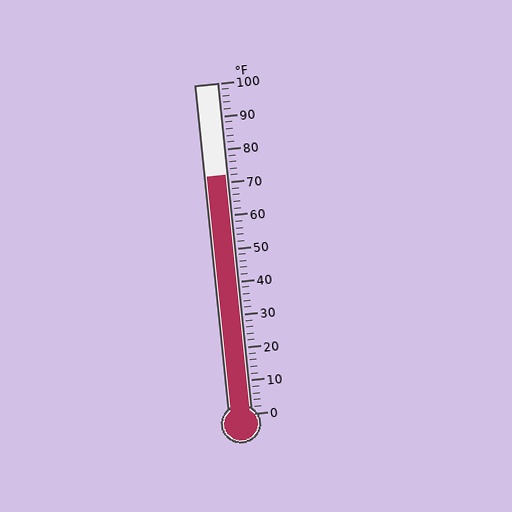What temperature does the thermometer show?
The thermometer shows approximately 72°F.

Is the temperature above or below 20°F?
The temperature is above 20°F.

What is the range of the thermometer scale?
The thermometer scale ranges from 0°F to 100°F.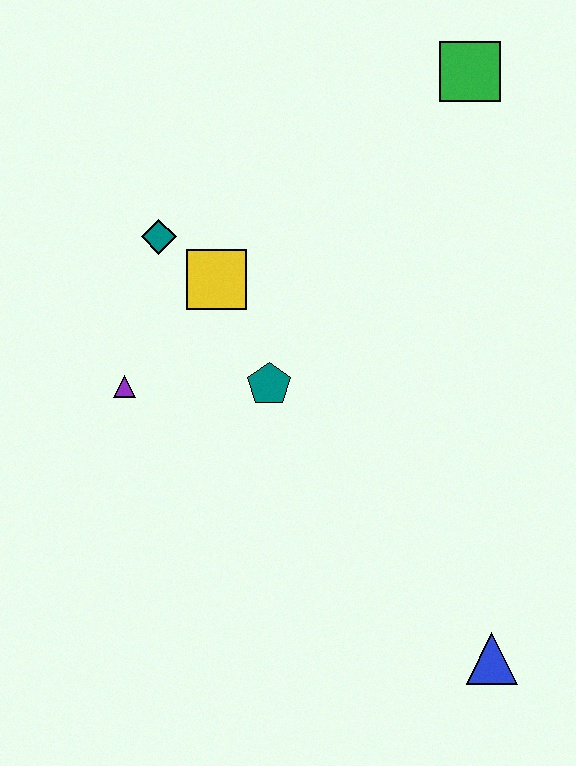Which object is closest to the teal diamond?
The yellow square is closest to the teal diamond.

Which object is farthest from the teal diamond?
The blue triangle is farthest from the teal diamond.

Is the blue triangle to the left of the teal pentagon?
No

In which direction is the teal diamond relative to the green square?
The teal diamond is to the left of the green square.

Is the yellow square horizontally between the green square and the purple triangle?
Yes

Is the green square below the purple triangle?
No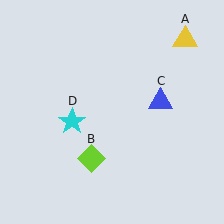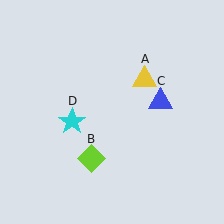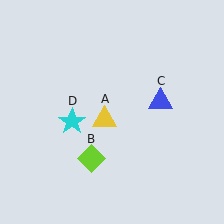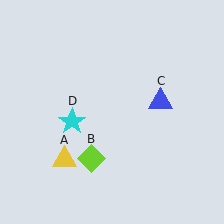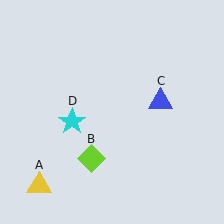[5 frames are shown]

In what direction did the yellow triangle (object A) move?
The yellow triangle (object A) moved down and to the left.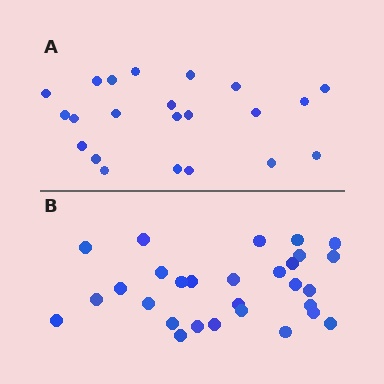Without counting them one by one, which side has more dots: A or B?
Region B (the bottom region) has more dots.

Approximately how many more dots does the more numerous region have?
Region B has roughly 8 or so more dots than region A.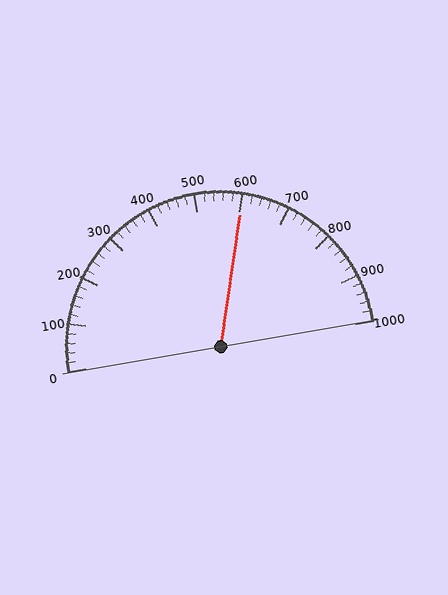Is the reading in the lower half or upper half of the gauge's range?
The reading is in the upper half of the range (0 to 1000).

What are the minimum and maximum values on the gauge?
The gauge ranges from 0 to 1000.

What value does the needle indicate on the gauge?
The needle indicates approximately 600.